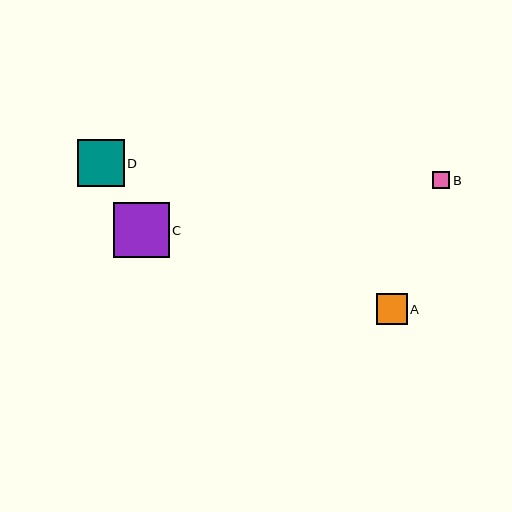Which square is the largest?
Square C is the largest with a size of approximately 56 pixels.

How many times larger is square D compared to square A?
Square D is approximately 1.5 times the size of square A.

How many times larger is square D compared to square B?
Square D is approximately 2.8 times the size of square B.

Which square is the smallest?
Square B is the smallest with a size of approximately 17 pixels.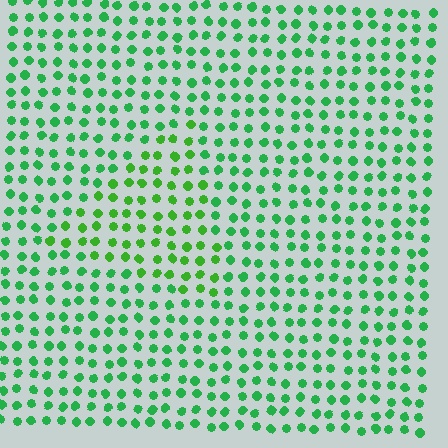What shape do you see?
I see a triangle.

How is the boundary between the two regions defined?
The boundary is defined purely by a slight shift in hue (about 23 degrees). Spacing, size, and orientation are identical on both sides.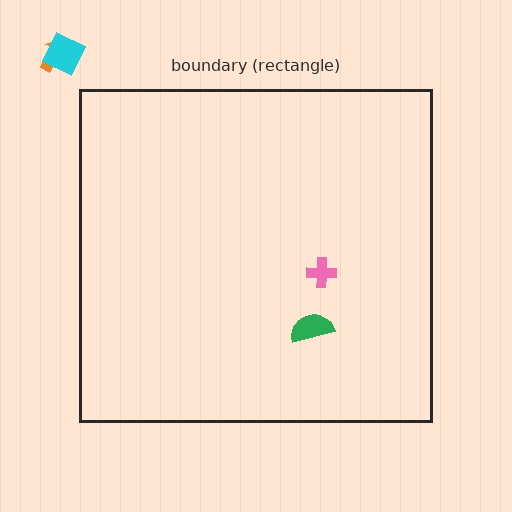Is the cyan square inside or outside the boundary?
Outside.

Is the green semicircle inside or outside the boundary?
Inside.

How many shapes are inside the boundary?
2 inside, 2 outside.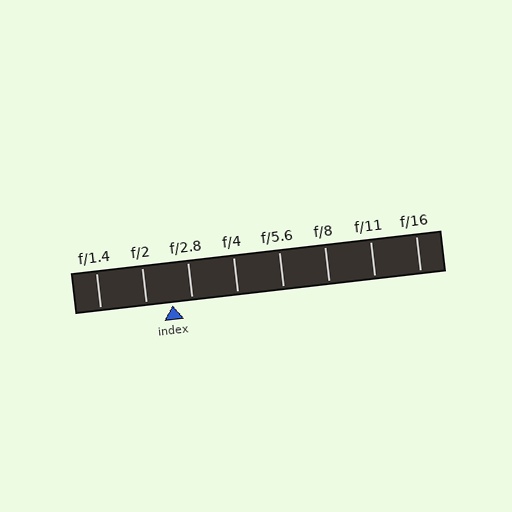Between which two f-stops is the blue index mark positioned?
The index mark is between f/2 and f/2.8.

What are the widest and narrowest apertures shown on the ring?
The widest aperture shown is f/1.4 and the narrowest is f/16.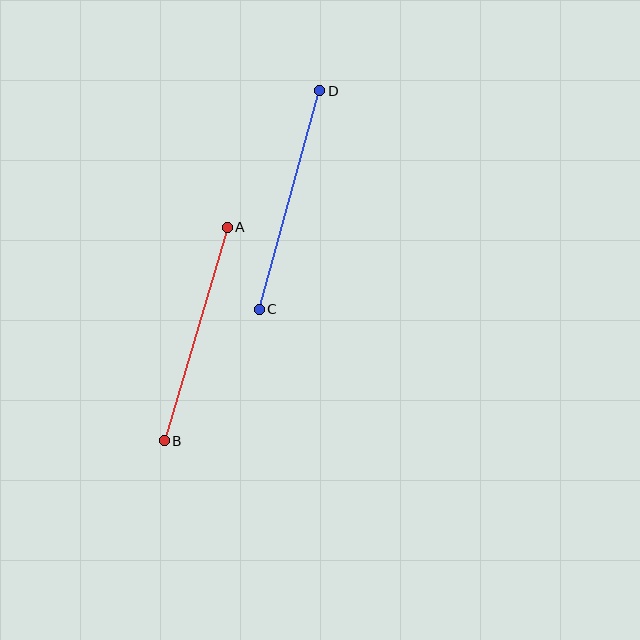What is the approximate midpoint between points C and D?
The midpoint is at approximately (290, 200) pixels.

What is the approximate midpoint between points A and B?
The midpoint is at approximately (196, 334) pixels.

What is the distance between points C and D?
The distance is approximately 227 pixels.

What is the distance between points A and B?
The distance is approximately 223 pixels.